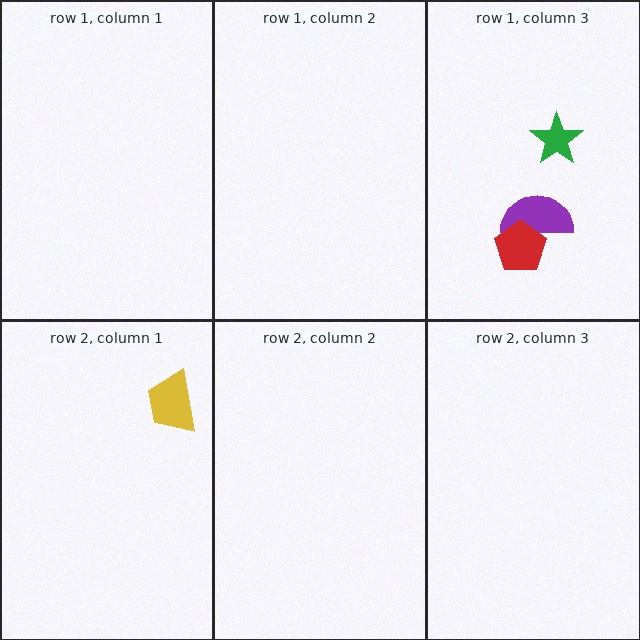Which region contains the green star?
The row 1, column 3 region.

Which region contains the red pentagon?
The row 1, column 3 region.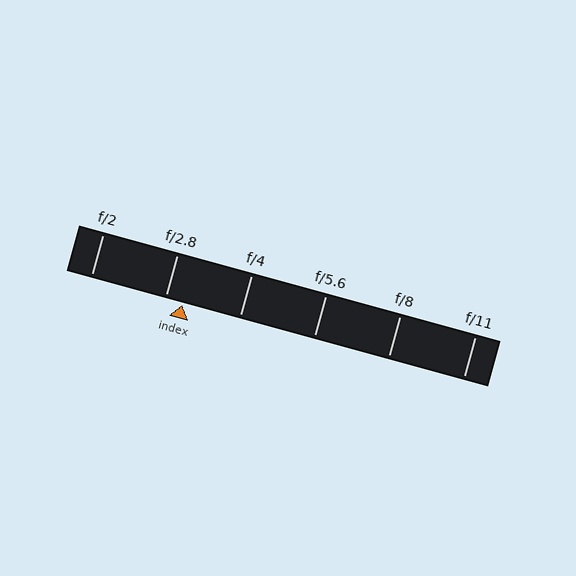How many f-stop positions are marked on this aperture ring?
There are 6 f-stop positions marked.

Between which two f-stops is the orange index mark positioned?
The index mark is between f/2.8 and f/4.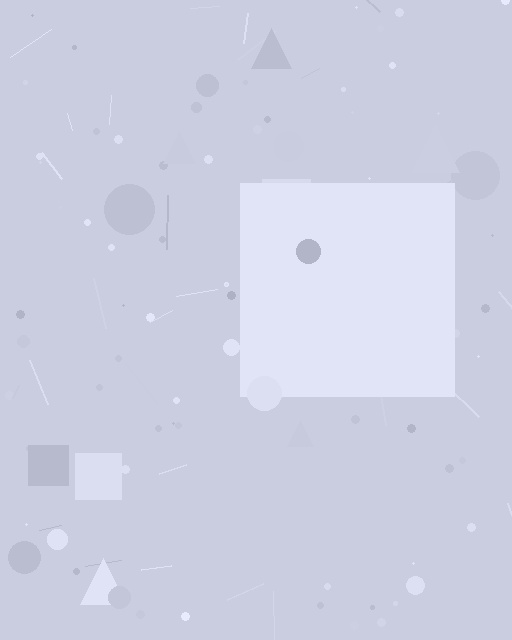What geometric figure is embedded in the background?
A square is embedded in the background.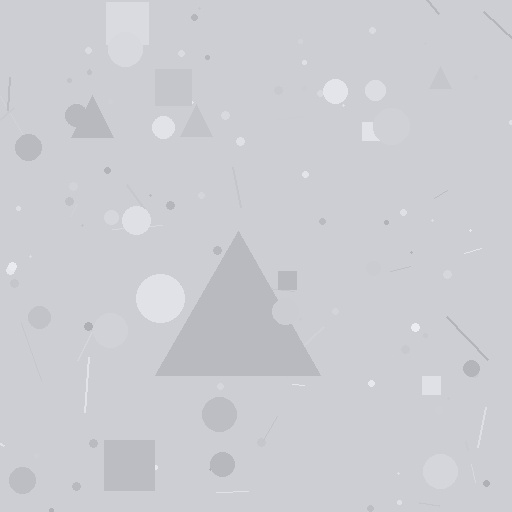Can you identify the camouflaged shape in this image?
The camouflaged shape is a triangle.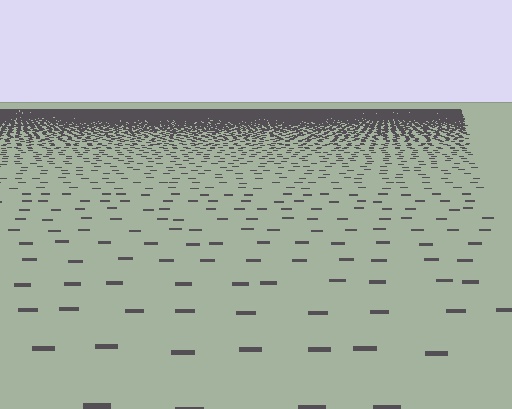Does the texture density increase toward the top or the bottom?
Density increases toward the top.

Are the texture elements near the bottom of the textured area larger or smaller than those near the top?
Larger. Near the bottom, elements are closer to the viewer and appear at a bigger on-screen size.